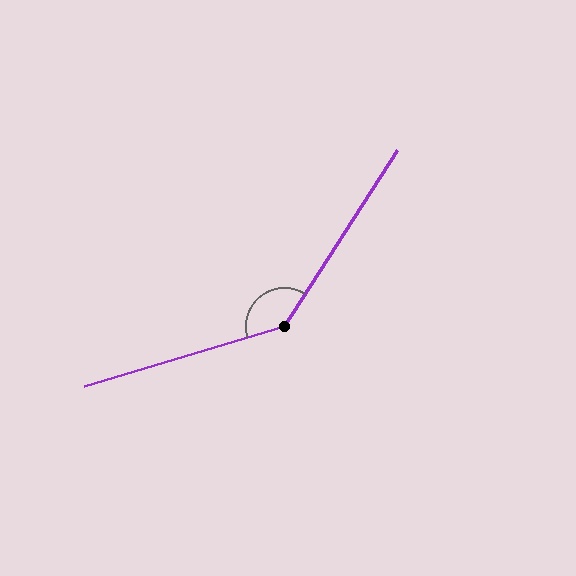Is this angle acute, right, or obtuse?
It is obtuse.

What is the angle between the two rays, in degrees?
Approximately 139 degrees.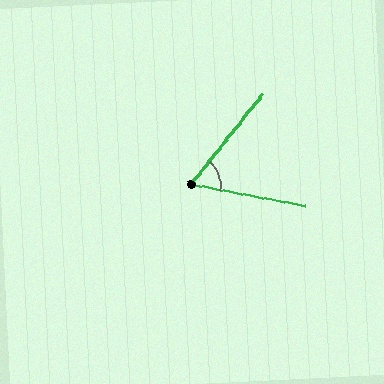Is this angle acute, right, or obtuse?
It is acute.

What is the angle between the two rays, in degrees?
Approximately 63 degrees.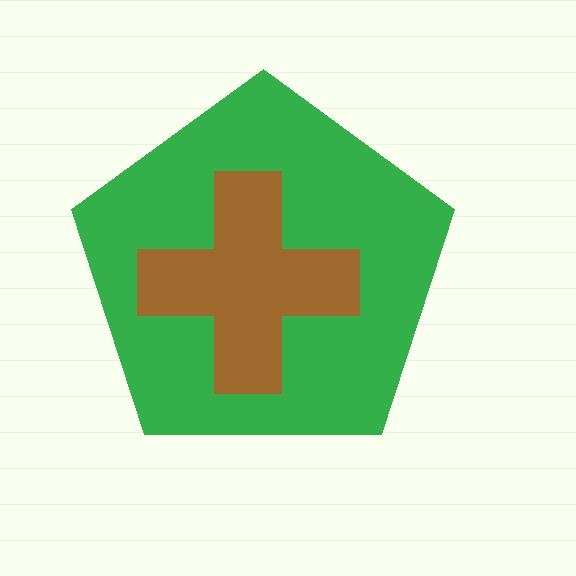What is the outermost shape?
The green pentagon.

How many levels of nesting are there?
2.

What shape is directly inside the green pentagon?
The brown cross.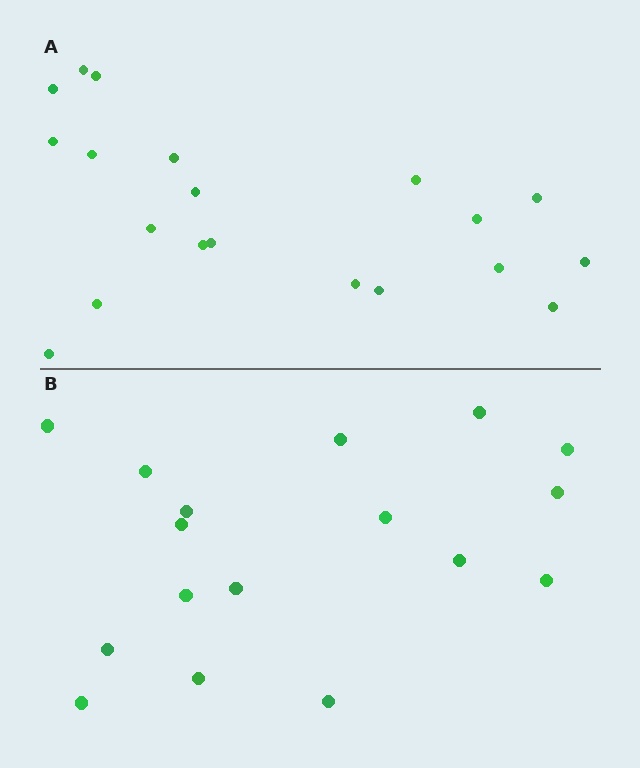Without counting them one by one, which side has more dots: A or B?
Region A (the top region) has more dots.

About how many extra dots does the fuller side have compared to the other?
Region A has just a few more — roughly 2 or 3 more dots than region B.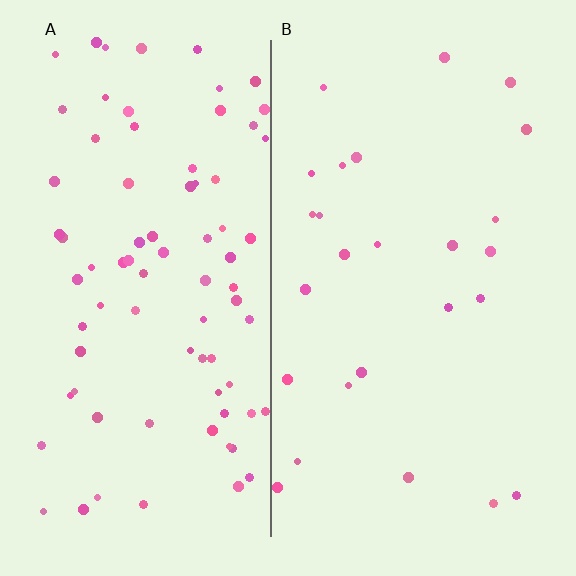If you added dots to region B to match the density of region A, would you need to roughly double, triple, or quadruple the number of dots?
Approximately triple.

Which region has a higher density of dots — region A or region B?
A (the left).